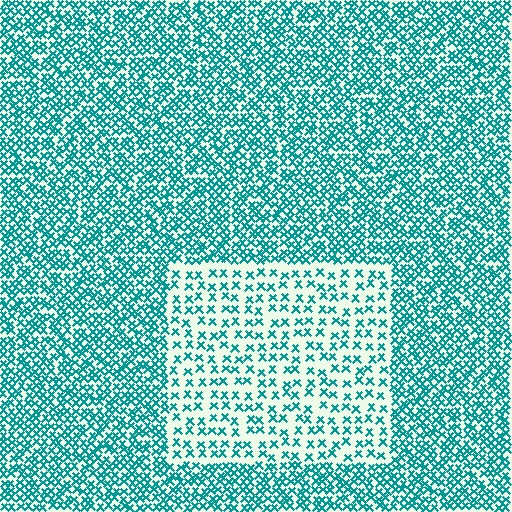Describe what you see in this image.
The image contains small teal elements arranged at two different densities. A rectangle-shaped region is visible where the elements are less densely packed than the surrounding area.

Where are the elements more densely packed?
The elements are more densely packed outside the rectangle boundary.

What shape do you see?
I see a rectangle.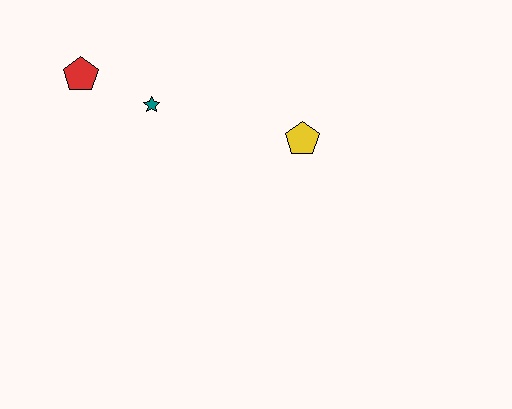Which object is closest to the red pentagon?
The teal star is closest to the red pentagon.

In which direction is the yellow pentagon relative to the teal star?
The yellow pentagon is to the right of the teal star.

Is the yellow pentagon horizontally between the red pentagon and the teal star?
No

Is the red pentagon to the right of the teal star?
No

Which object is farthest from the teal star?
The yellow pentagon is farthest from the teal star.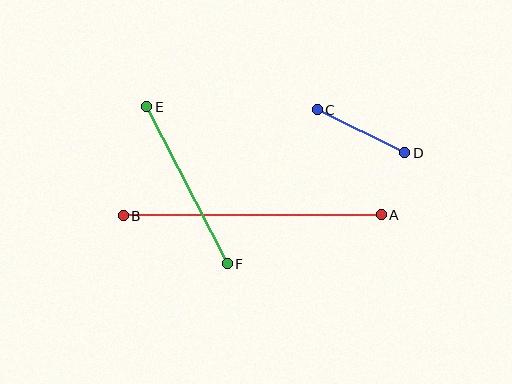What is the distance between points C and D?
The distance is approximately 97 pixels.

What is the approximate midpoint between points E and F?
The midpoint is at approximately (187, 185) pixels.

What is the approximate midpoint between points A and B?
The midpoint is at approximately (252, 215) pixels.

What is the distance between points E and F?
The distance is approximately 176 pixels.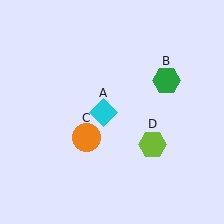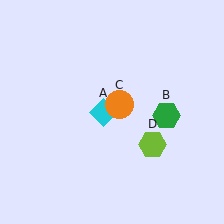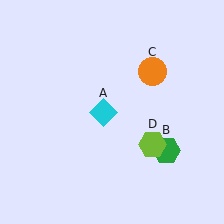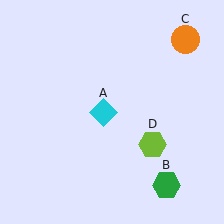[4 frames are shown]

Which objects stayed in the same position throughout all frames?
Cyan diamond (object A) and lime hexagon (object D) remained stationary.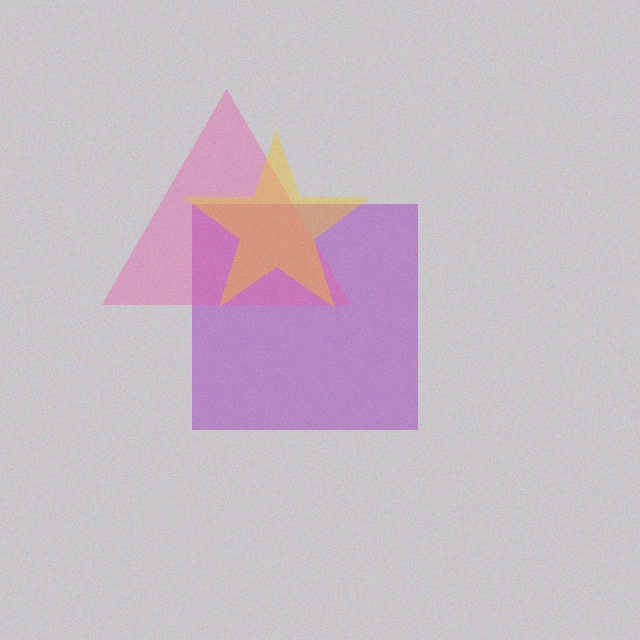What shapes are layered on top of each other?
The layered shapes are: a purple square, a pink triangle, a yellow star.